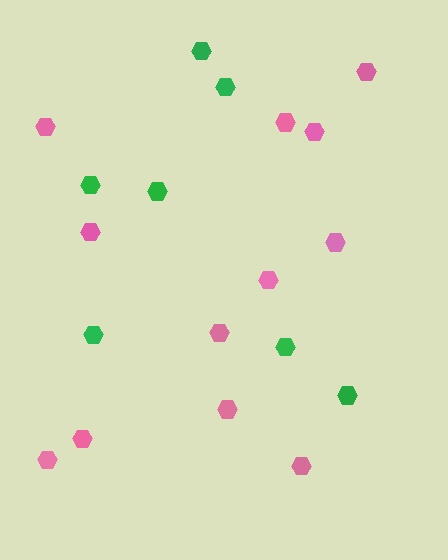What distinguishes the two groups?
There are 2 groups: one group of pink hexagons (12) and one group of green hexagons (7).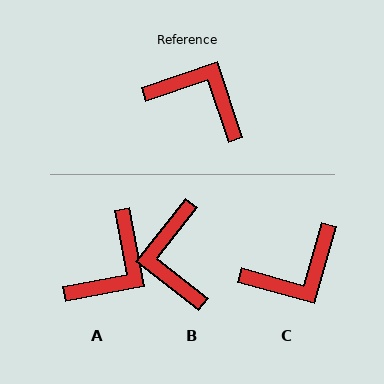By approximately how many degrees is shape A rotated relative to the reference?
Approximately 98 degrees clockwise.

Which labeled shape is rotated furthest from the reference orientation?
C, about 124 degrees away.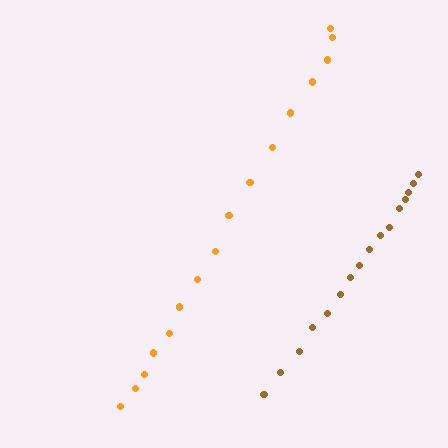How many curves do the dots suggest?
There are 2 distinct paths.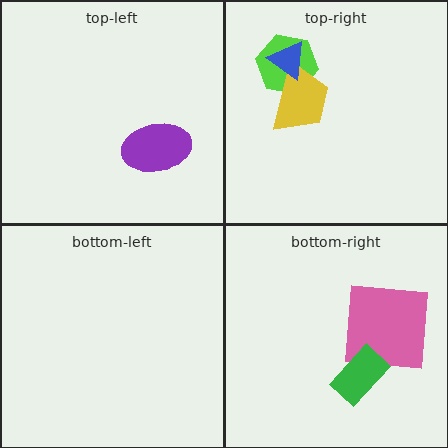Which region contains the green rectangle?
The bottom-right region.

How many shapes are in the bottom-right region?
2.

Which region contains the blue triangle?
The top-right region.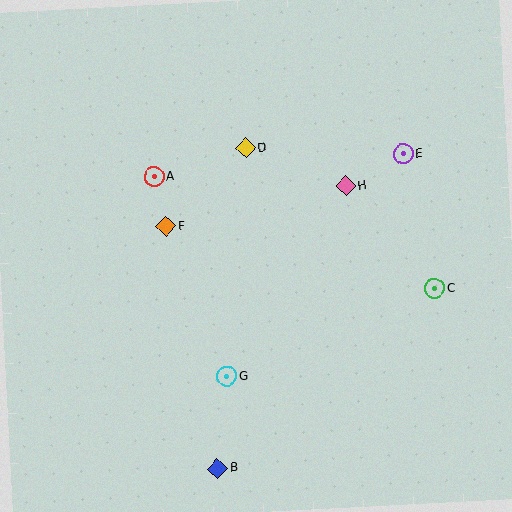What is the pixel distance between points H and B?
The distance between H and B is 310 pixels.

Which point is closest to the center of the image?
Point F at (166, 226) is closest to the center.